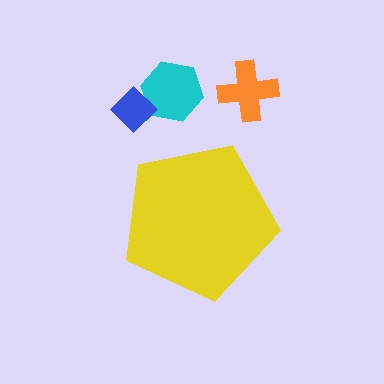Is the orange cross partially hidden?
No, the orange cross is fully visible.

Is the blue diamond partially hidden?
No, the blue diamond is fully visible.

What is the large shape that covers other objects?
A yellow pentagon.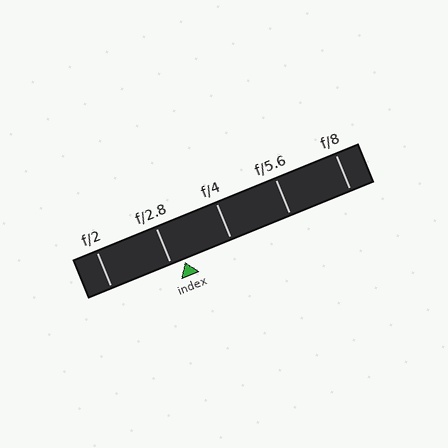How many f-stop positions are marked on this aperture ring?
There are 5 f-stop positions marked.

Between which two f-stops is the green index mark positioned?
The index mark is between f/2.8 and f/4.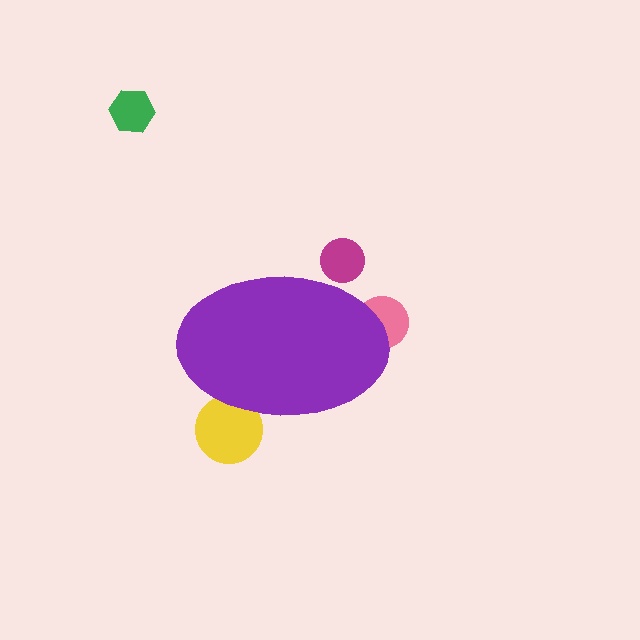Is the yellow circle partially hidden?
Yes, the yellow circle is partially hidden behind the purple ellipse.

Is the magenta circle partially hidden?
Yes, the magenta circle is partially hidden behind the purple ellipse.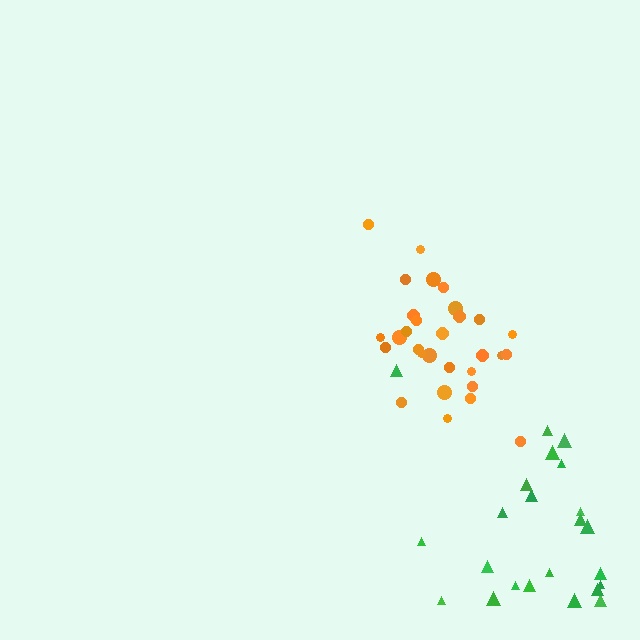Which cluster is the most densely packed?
Orange.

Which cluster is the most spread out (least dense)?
Green.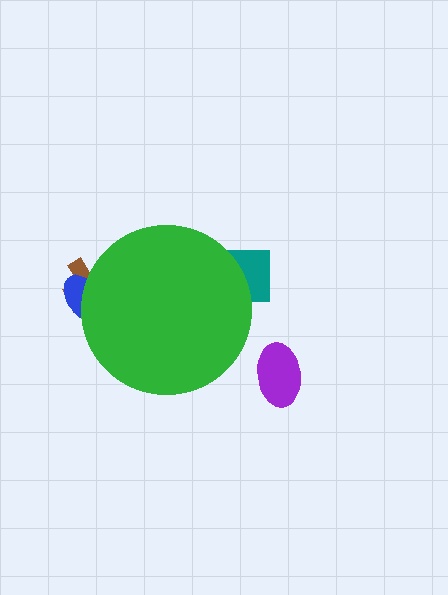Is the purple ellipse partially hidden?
No, the purple ellipse is fully visible.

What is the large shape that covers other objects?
A green circle.